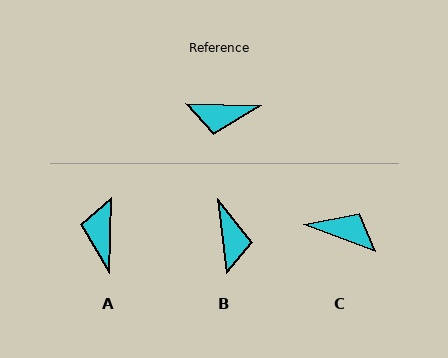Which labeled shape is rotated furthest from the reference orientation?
C, about 161 degrees away.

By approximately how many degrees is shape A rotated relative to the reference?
Approximately 90 degrees clockwise.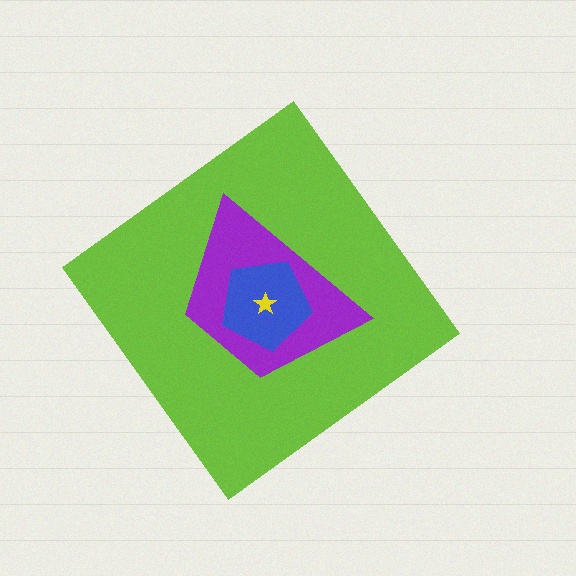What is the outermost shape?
The lime diamond.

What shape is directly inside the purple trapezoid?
The blue pentagon.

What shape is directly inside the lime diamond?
The purple trapezoid.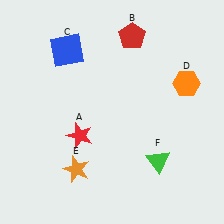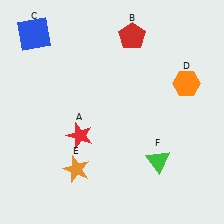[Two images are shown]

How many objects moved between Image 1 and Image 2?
1 object moved between the two images.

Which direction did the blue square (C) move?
The blue square (C) moved left.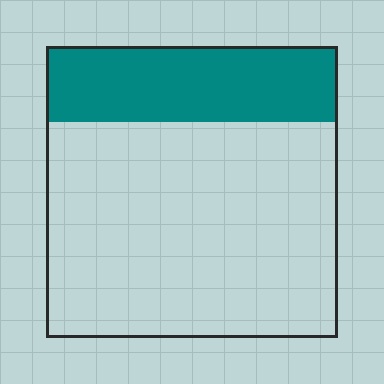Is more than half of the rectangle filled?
No.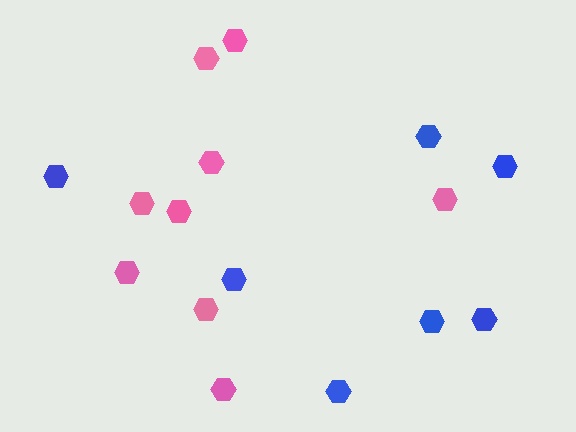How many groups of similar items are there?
There are 2 groups: one group of blue hexagons (7) and one group of pink hexagons (9).